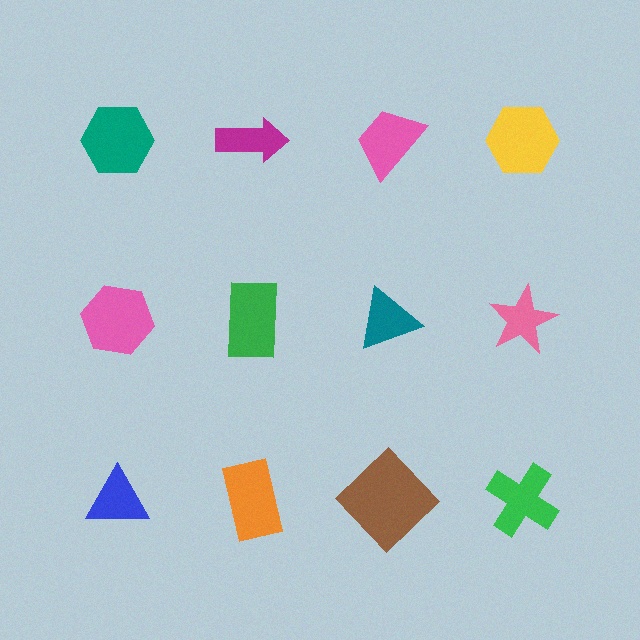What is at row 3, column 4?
A green cross.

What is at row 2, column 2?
A green rectangle.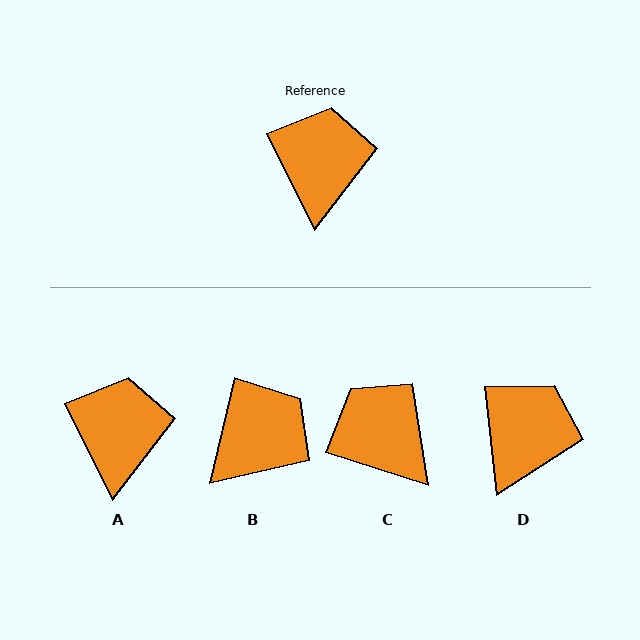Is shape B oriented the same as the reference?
No, it is off by about 40 degrees.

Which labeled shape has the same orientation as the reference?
A.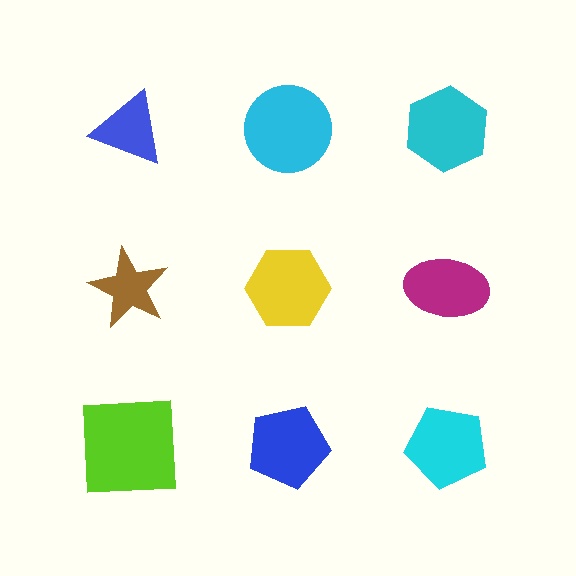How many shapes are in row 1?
3 shapes.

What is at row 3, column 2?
A blue pentagon.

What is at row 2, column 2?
A yellow hexagon.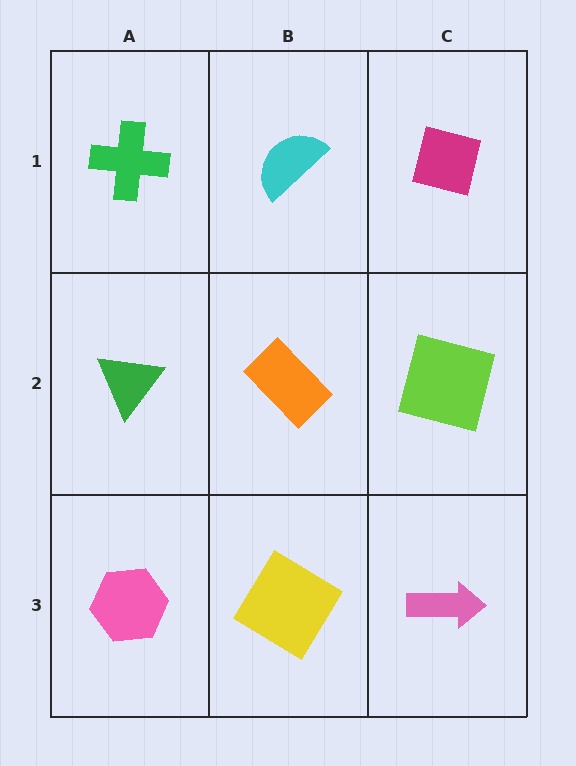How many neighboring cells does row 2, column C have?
3.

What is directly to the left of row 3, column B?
A pink hexagon.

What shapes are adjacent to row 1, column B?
An orange rectangle (row 2, column B), a green cross (row 1, column A), a magenta square (row 1, column C).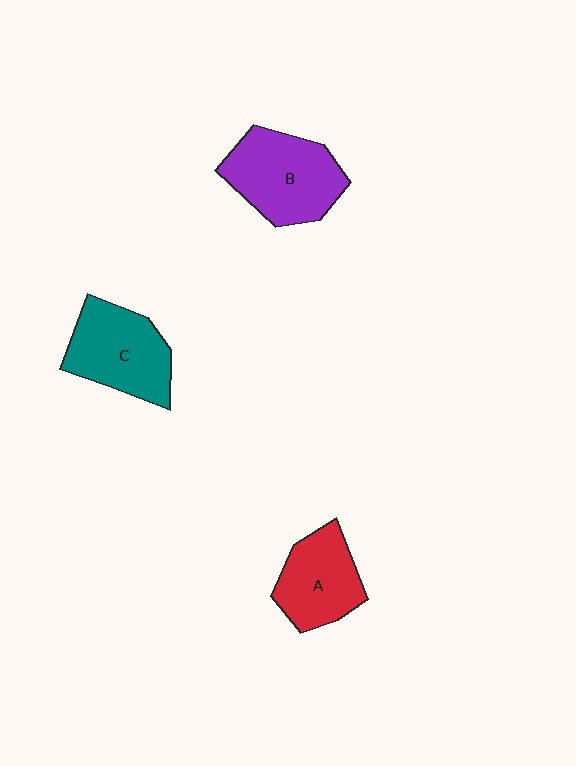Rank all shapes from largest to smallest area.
From largest to smallest: B (purple), C (teal), A (red).